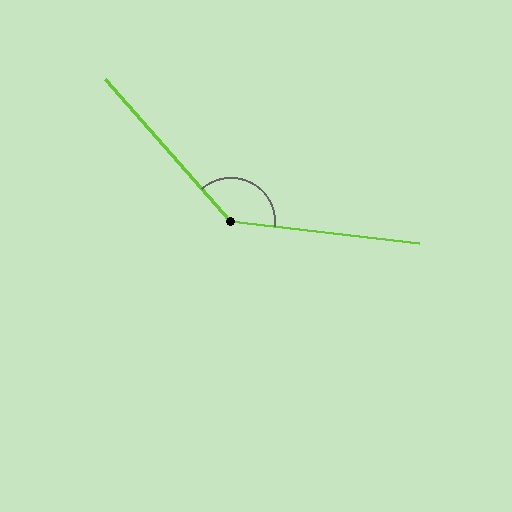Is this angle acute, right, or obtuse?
It is obtuse.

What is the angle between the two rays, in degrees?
Approximately 138 degrees.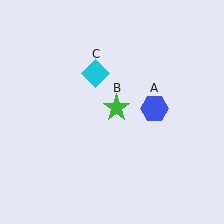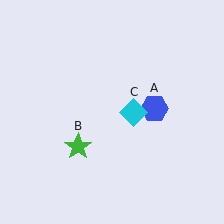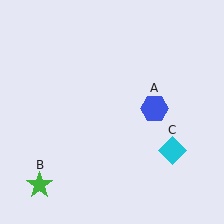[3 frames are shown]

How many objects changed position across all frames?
2 objects changed position: green star (object B), cyan diamond (object C).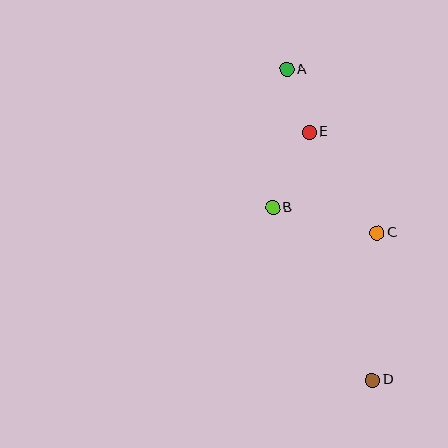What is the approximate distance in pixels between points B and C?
The distance between B and C is approximately 107 pixels.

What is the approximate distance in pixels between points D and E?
The distance between D and E is approximately 256 pixels.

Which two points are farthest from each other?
Points A and D are farthest from each other.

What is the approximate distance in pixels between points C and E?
The distance between C and E is approximately 122 pixels.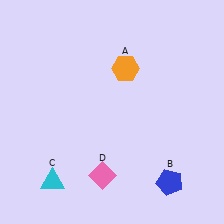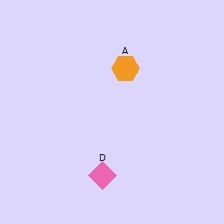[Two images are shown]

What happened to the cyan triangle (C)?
The cyan triangle (C) was removed in Image 2. It was in the bottom-left area of Image 1.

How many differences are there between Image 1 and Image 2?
There are 2 differences between the two images.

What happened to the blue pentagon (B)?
The blue pentagon (B) was removed in Image 2. It was in the bottom-right area of Image 1.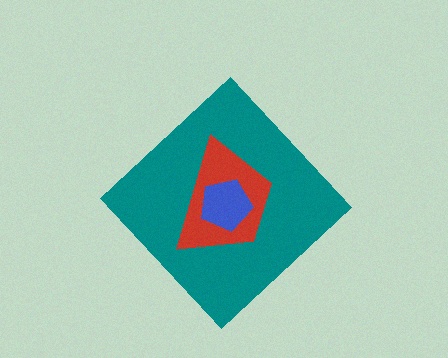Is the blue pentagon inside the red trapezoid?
Yes.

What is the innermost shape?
The blue pentagon.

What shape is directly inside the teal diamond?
The red trapezoid.